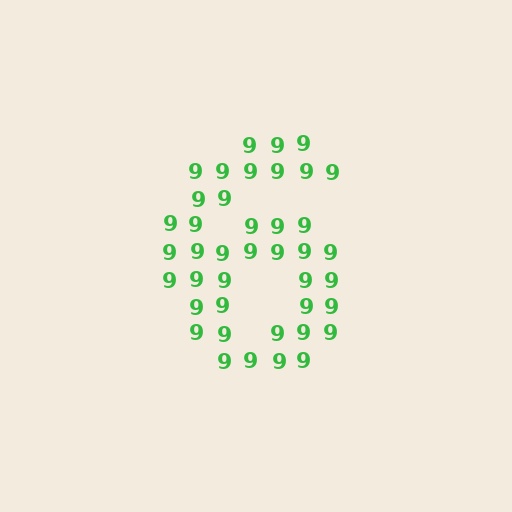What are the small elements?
The small elements are digit 9's.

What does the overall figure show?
The overall figure shows the digit 6.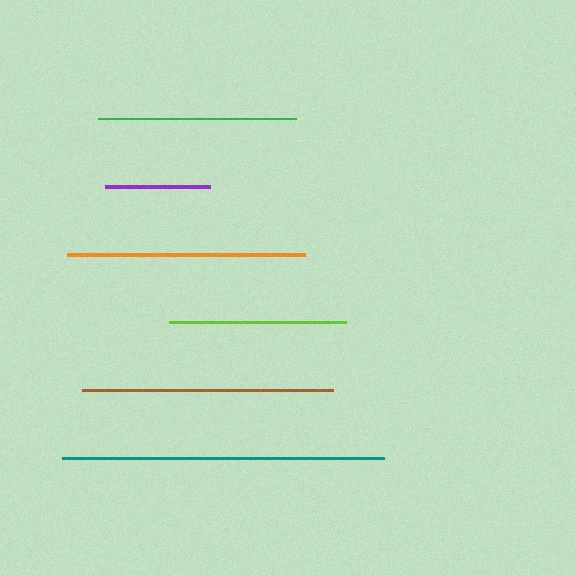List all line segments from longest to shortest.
From longest to shortest: teal, brown, orange, green, lime, purple.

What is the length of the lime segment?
The lime segment is approximately 177 pixels long.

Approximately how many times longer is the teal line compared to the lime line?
The teal line is approximately 1.8 times the length of the lime line.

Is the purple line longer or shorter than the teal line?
The teal line is longer than the purple line.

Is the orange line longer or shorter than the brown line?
The brown line is longer than the orange line.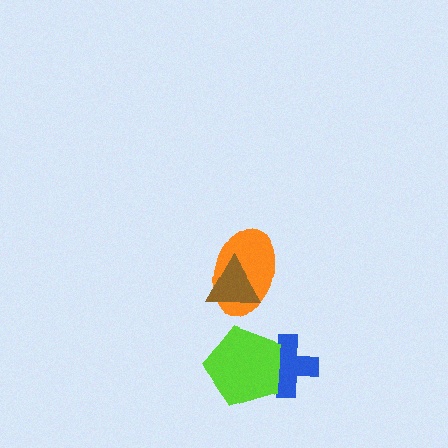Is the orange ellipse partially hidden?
Yes, it is partially covered by another shape.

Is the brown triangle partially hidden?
No, no other shape covers it.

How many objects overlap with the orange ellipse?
1 object overlaps with the orange ellipse.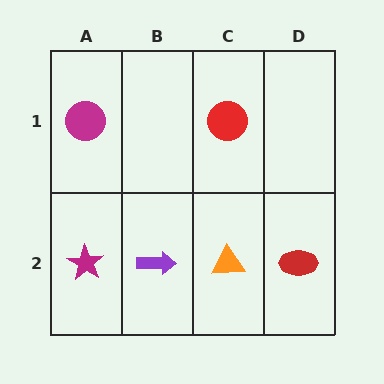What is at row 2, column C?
An orange triangle.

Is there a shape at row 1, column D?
No, that cell is empty.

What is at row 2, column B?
A purple arrow.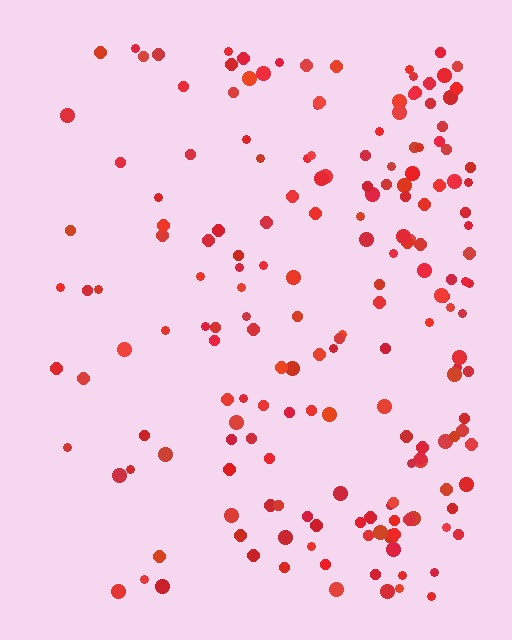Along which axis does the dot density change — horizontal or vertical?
Horizontal.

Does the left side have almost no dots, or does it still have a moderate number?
Still a moderate number, just noticeably fewer than the right.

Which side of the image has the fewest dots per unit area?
The left.